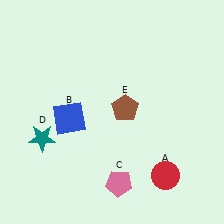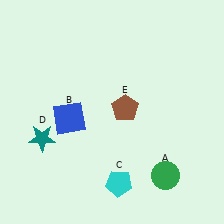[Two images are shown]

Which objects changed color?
A changed from red to green. C changed from pink to cyan.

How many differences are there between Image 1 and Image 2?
There are 2 differences between the two images.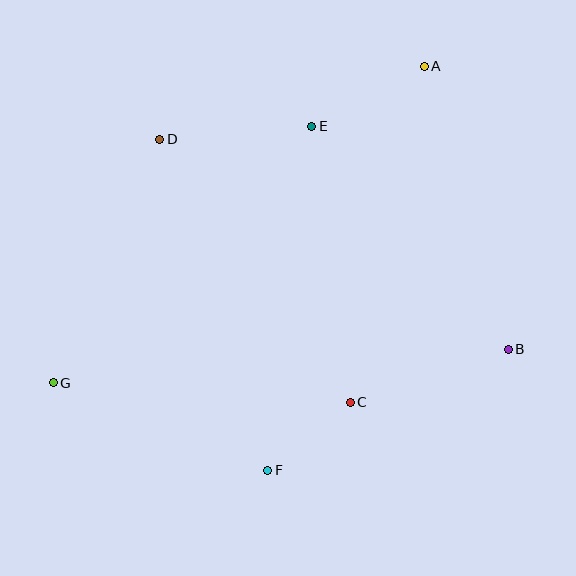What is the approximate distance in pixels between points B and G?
The distance between B and G is approximately 456 pixels.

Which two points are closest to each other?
Points C and F are closest to each other.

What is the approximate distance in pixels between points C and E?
The distance between C and E is approximately 279 pixels.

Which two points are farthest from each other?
Points A and G are farthest from each other.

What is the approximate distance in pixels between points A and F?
The distance between A and F is approximately 433 pixels.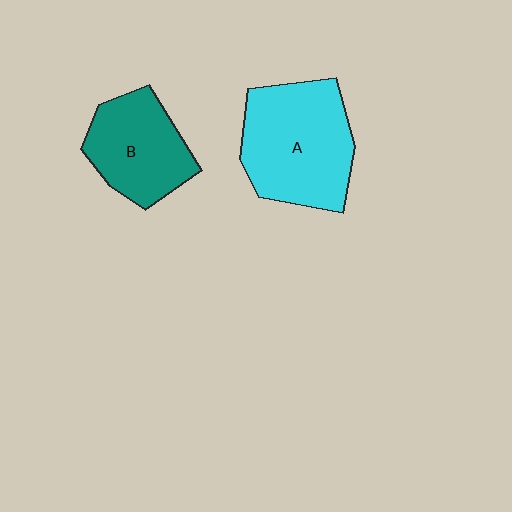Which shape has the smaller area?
Shape B (teal).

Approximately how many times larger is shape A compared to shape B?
Approximately 1.4 times.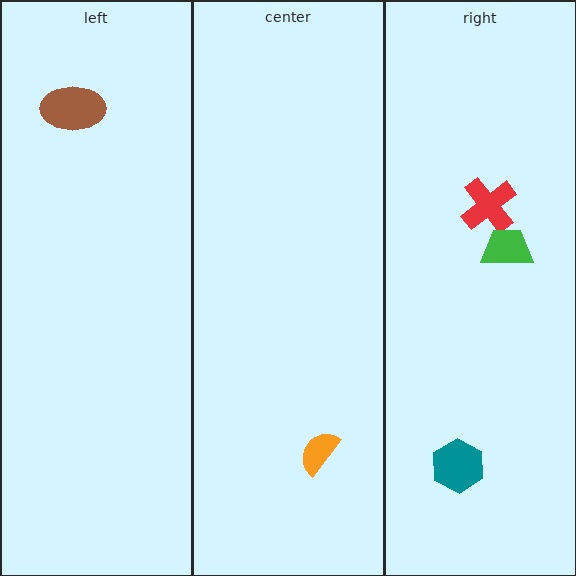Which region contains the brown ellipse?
The left region.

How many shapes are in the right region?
3.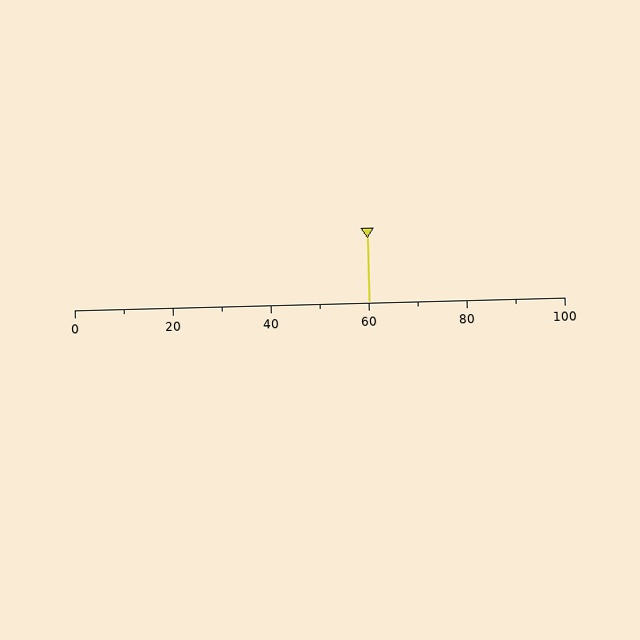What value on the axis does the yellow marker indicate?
The marker indicates approximately 60.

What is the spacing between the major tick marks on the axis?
The major ticks are spaced 20 apart.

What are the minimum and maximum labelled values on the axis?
The axis runs from 0 to 100.